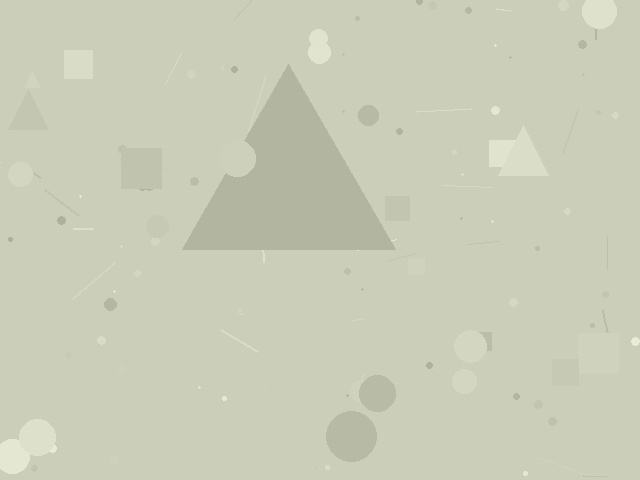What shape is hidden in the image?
A triangle is hidden in the image.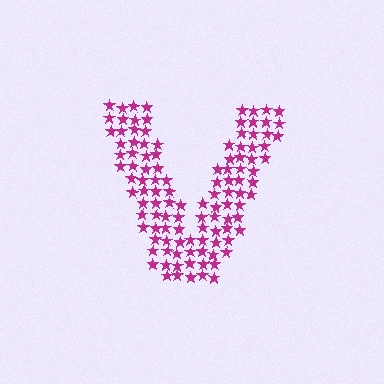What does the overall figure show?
The overall figure shows the letter V.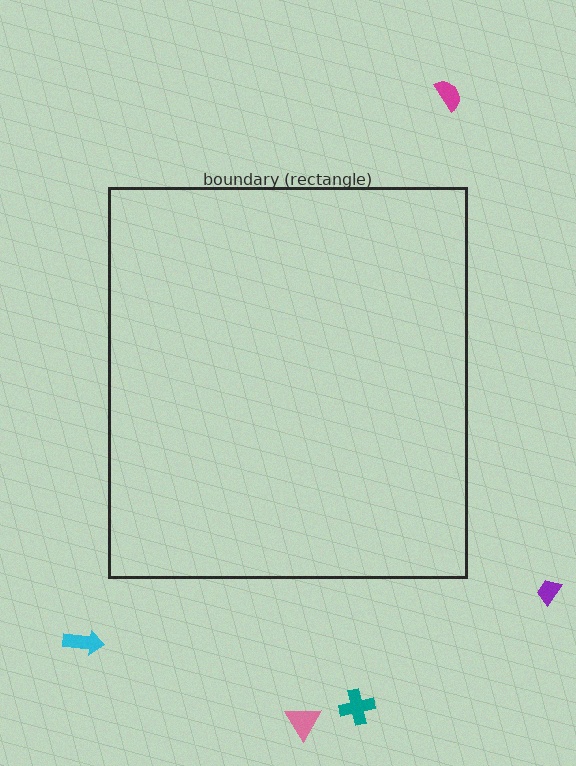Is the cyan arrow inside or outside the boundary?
Outside.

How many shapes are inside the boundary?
0 inside, 5 outside.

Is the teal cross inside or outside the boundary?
Outside.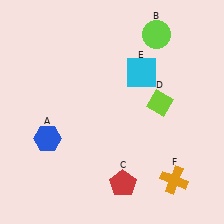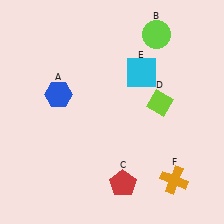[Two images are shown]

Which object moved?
The blue hexagon (A) moved up.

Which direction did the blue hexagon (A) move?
The blue hexagon (A) moved up.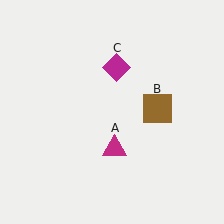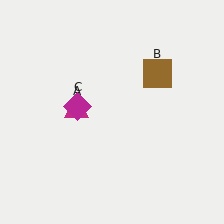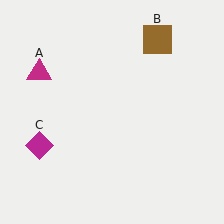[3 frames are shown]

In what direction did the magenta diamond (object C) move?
The magenta diamond (object C) moved down and to the left.